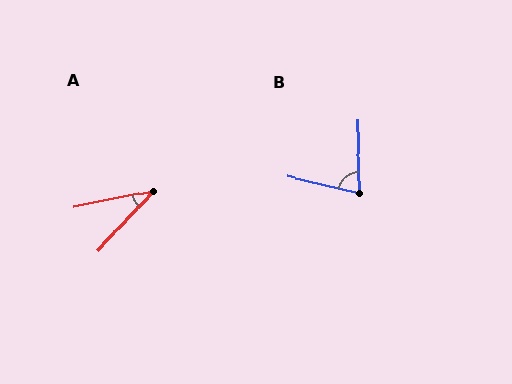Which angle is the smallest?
A, at approximately 37 degrees.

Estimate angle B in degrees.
Approximately 75 degrees.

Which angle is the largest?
B, at approximately 75 degrees.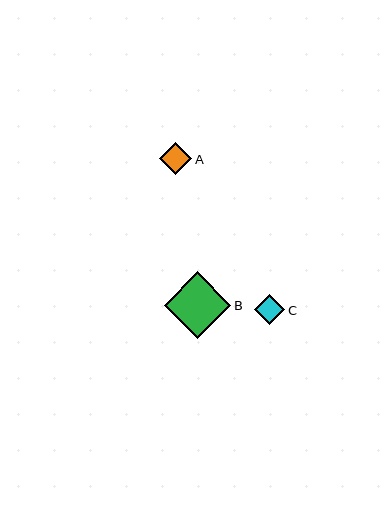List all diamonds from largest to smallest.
From largest to smallest: B, A, C.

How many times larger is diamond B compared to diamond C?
Diamond B is approximately 2.2 times the size of diamond C.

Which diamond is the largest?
Diamond B is the largest with a size of approximately 66 pixels.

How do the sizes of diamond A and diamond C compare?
Diamond A and diamond C are approximately the same size.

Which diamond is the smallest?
Diamond C is the smallest with a size of approximately 30 pixels.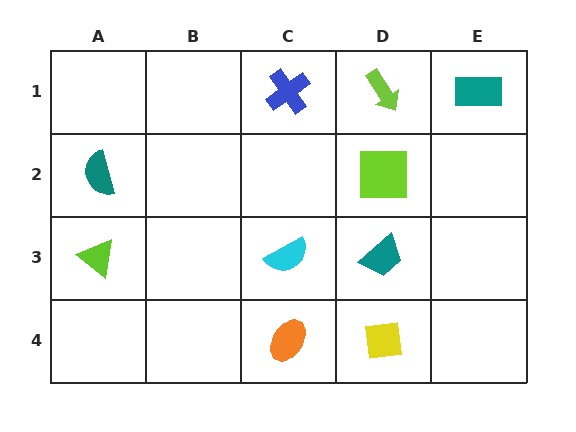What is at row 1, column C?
A blue cross.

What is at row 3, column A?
A lime triangle.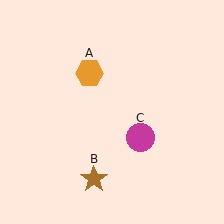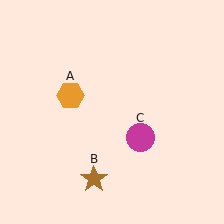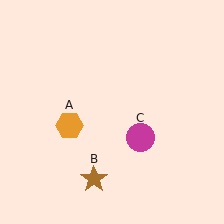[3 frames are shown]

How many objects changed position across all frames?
1 object changed position: orange hexagon (object A).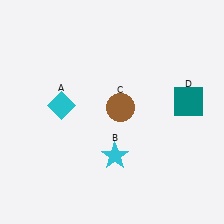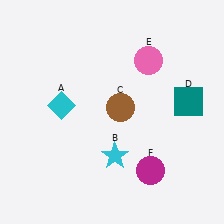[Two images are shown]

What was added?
A pink circle (E), a magenta circle (F) were added in Image 2.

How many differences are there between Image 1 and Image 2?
There are 2 differences between the two images.